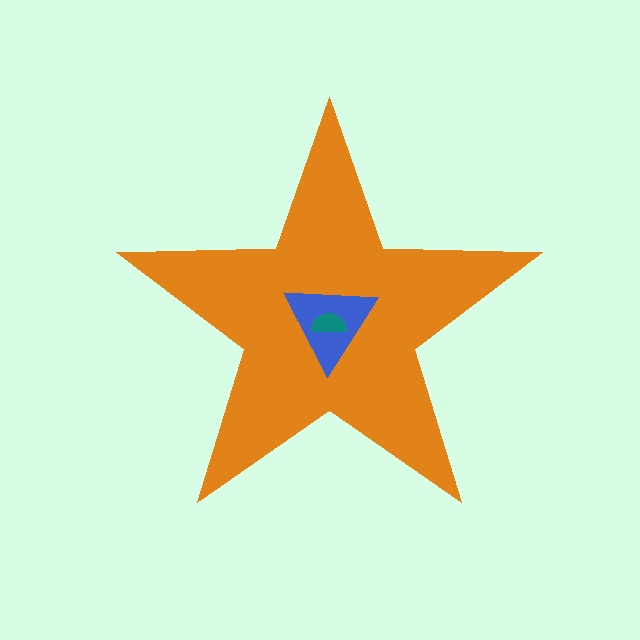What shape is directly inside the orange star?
The blue triangle.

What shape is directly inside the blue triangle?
The teal semicircle.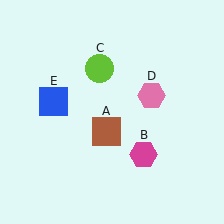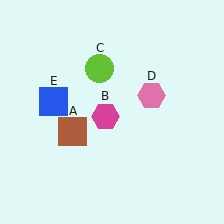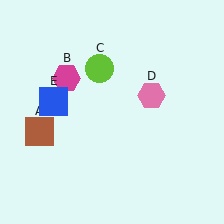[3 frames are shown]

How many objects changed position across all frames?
2 objects changed position: brown square (object A), magenta hexagon (object B).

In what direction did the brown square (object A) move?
The brown square (object A) moved left.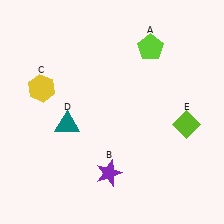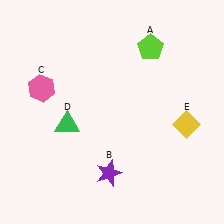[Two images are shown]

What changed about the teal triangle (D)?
In Image 1, D is teal. In Image 2, it changed to green.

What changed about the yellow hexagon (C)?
In Image 1, C is yellow. In Image 2, it changed to pink.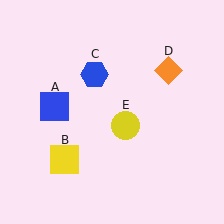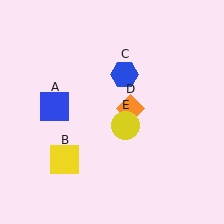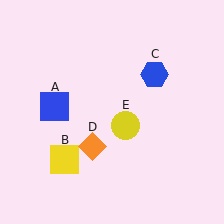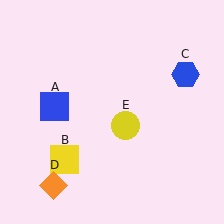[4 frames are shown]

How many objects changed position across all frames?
2 objects changed position: blue hexagon (object C), orange diamond (object D).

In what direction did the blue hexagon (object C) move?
The blue hexagon (object C) moved right.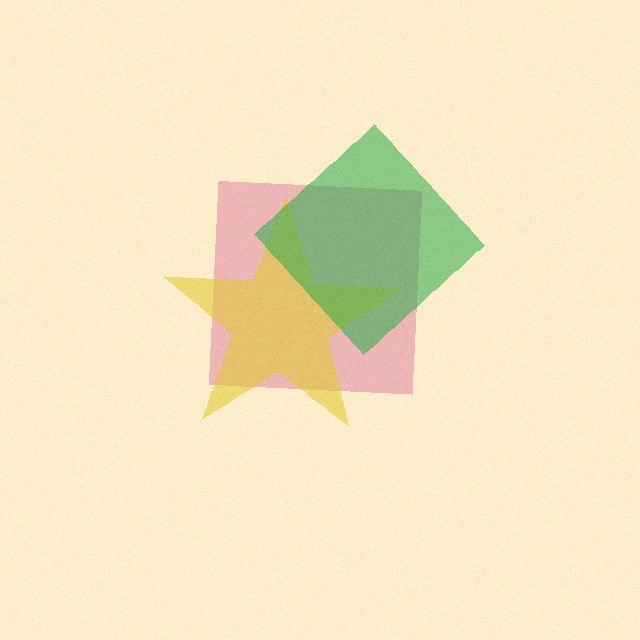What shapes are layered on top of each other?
The layered shapes are: a pink square, a yellow star, a green diamond.